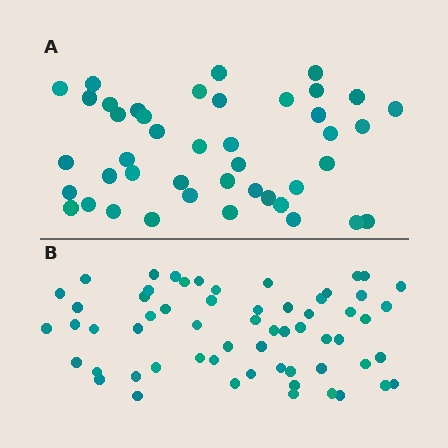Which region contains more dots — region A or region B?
Region B (the bottom region) has more dots.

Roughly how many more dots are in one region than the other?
Region B has approximately 15 more dots than region A.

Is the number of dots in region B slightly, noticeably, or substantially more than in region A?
Region B has noticeably more, but not dramatically so. The ratio is roughly 1.4 to 1.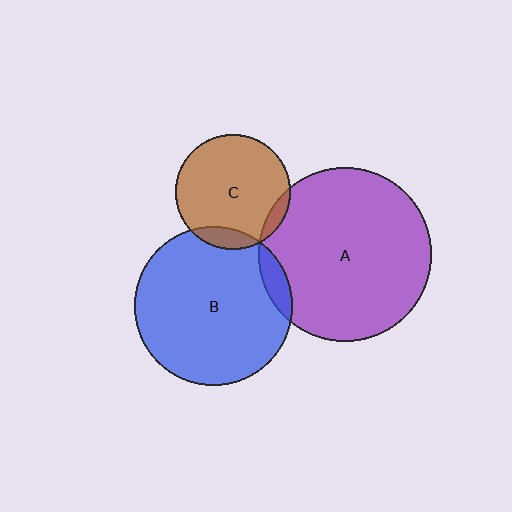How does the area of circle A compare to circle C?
Approximately 2.3 times.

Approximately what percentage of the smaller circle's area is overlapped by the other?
Approximately 5%.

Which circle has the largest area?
Circle A (purple).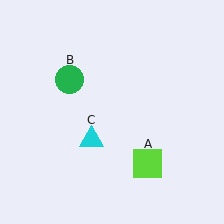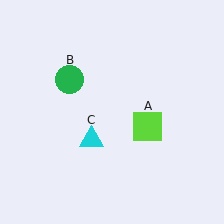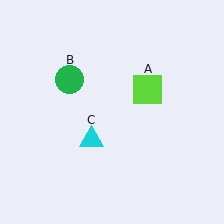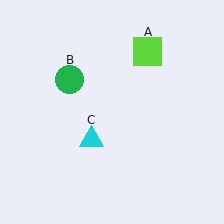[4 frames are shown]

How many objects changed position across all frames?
1 object changed position: lime square (object A).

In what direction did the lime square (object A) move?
The lime square (object A) moved up.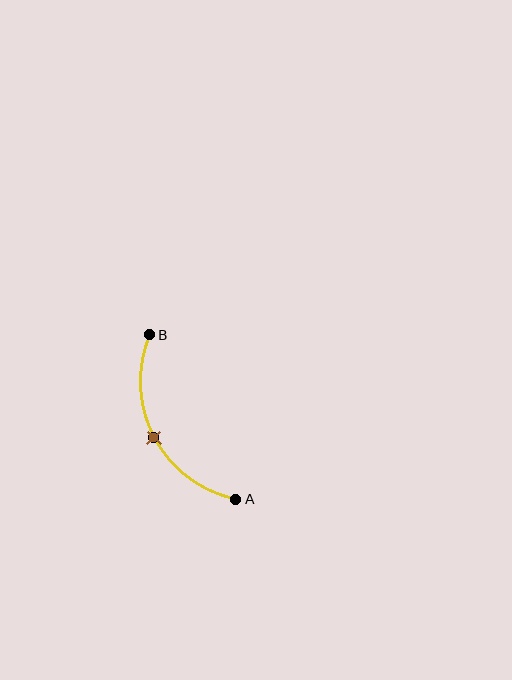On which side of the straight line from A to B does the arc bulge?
The arc bulges to the left of the straight line connecting A and B.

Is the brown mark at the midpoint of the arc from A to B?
Yes. The brown mark lies on the arc at equal arc-length from both A and B — it is the arc midpoint.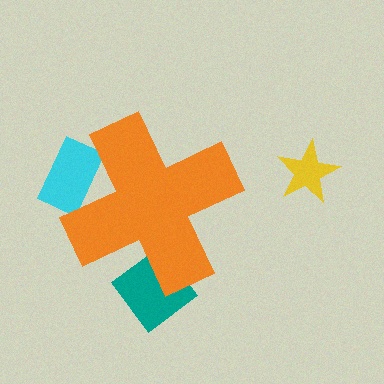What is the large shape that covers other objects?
An orange cross.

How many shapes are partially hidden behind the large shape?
2 shapes are partially hidden.